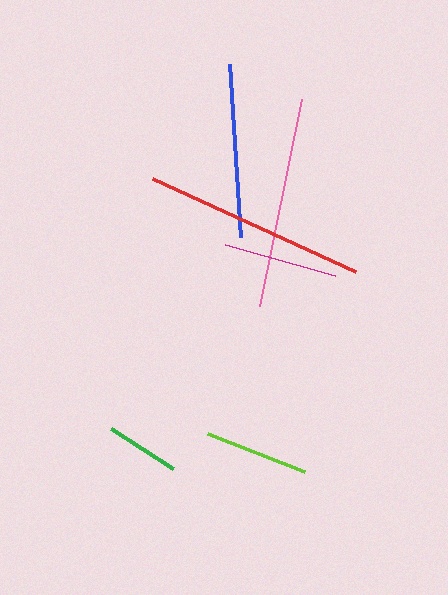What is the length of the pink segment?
The pink segment is approximately 211 pixels long.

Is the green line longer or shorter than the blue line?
The blue line is longer than the green line.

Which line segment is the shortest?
The green line is the shortest at approximately 73 pixels.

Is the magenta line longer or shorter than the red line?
The red line is longer than the magenta line.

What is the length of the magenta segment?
The magenta segment is approximately 114 pixels long.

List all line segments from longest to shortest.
From longest to shortest: red, pink, blue, magenta, lime, green.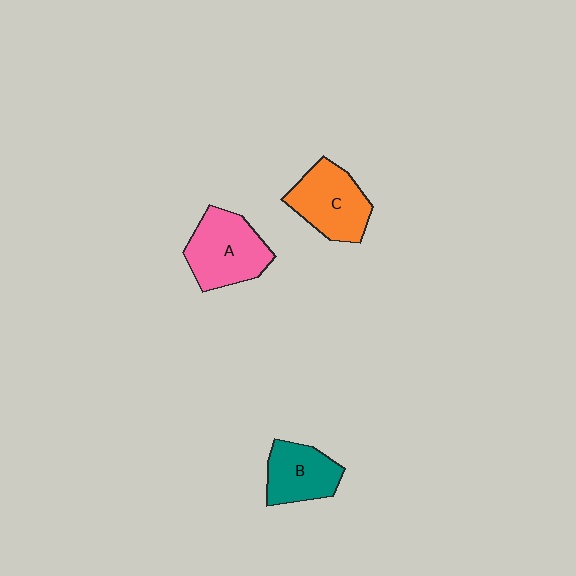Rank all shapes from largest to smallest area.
From largest to smallest: A (pink), C (orange), B (teal).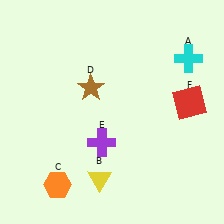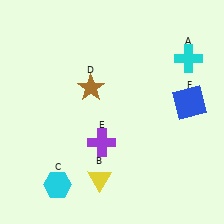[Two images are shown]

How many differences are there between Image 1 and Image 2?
There are 2 differences between the two images.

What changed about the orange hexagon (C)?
In Image 1, C is orange. In Image 2, it changed to cyan.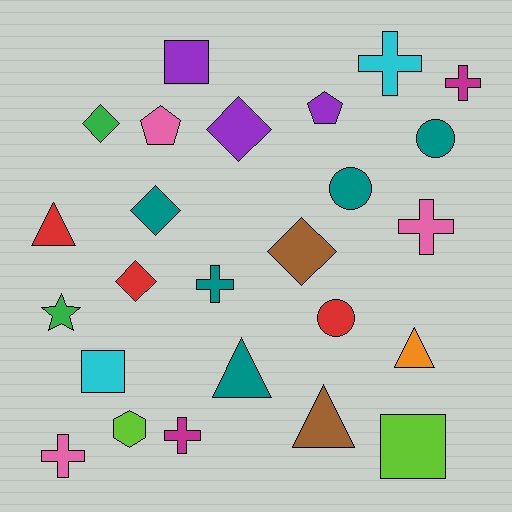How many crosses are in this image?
There are 6 crosses.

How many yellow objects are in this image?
There are no yellow objects.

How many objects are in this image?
There are 25 objects.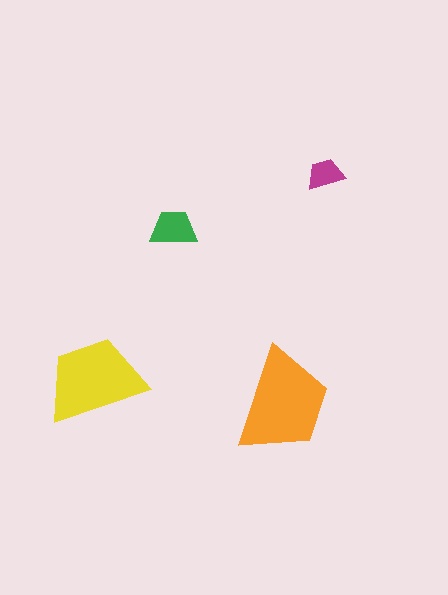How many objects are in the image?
There are 4 objects in the image.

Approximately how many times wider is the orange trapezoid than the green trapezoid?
About 2 times wider.